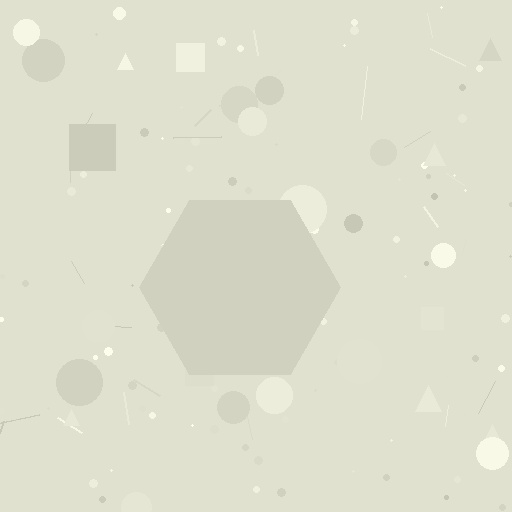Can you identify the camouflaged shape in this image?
The camouflaged shape is a hexagon.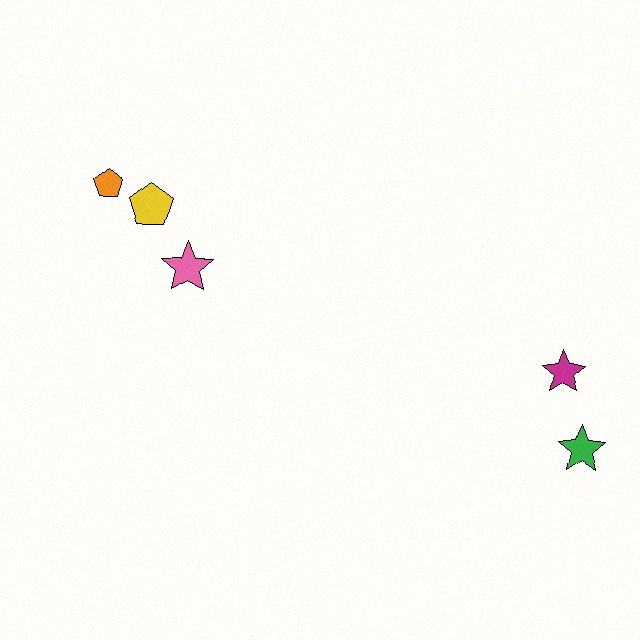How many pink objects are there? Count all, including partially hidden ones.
There is 1 pink object.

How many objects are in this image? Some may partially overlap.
There are 5 objects.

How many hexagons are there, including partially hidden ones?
There are no hexagons.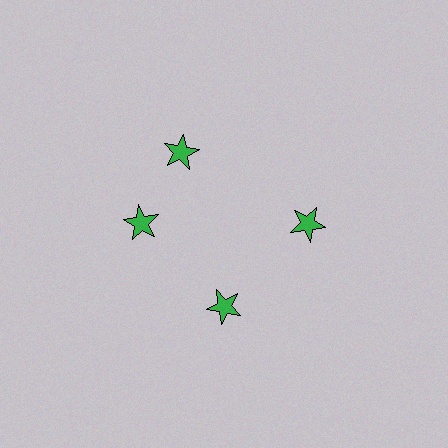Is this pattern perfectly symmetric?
No. The 4 green stars are arranged in a ring, but one element near the 12 o'clock position is rotated out of alignment along the ring, breaking the 4-fold rotational symmetry.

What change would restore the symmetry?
The symmetry would be restored by rotating it back into even spacing with its neighbors so that all 4 stars sit at equal angles and equal distance from the center.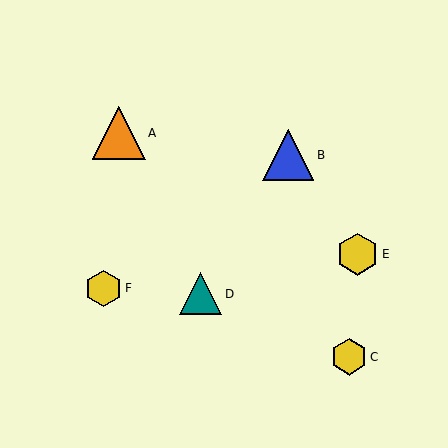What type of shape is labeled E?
Shape E is a yellow hexagon.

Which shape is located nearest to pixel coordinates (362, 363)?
The yellow hexagon (labeled C) at (349, 357) is nearest to that location.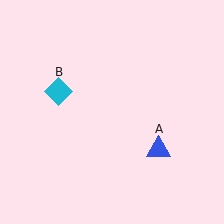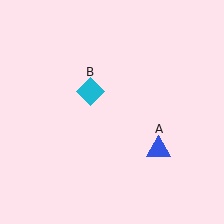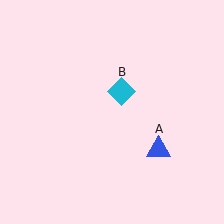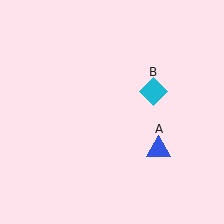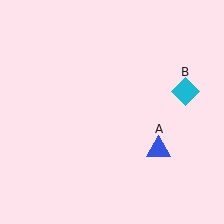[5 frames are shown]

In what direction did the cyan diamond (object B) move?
The cyan diamond (object B) moved right.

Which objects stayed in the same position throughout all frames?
Blue triangle (object A) remained stationary.